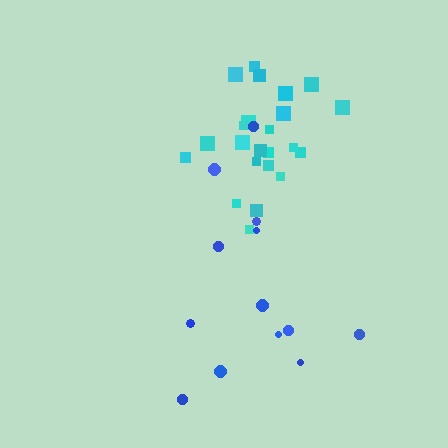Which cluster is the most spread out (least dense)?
Blue.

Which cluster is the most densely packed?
Cyan.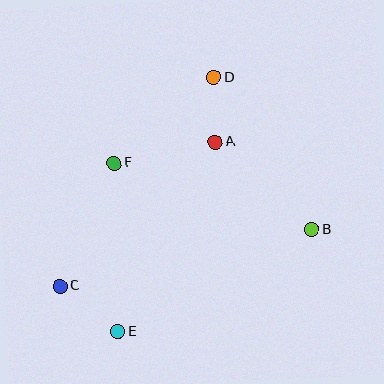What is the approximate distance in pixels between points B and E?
The distance between B and E is approximately 219 pixels.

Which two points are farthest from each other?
Points D and E are farthest from each other.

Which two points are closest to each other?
Points A and D are closest to each other.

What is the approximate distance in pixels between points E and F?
The distance between E and F is approximately 168 pixels.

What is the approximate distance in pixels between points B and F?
The distance between B and F is approximately 208 pixels.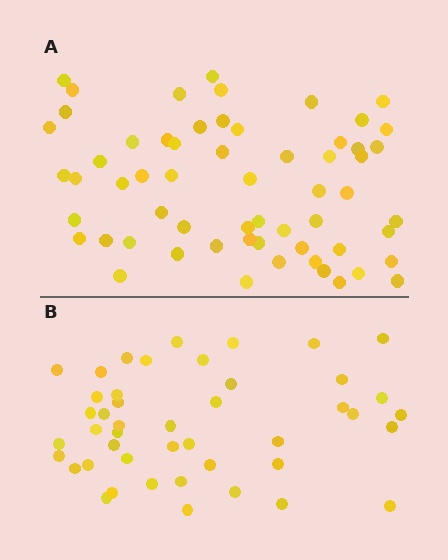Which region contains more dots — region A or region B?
Region A (the top region) has more dots.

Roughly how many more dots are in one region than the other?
Region A has approximately 15 more dots than region B.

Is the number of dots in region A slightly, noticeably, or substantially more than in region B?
Region A has noticeably more, but not dramatically so. The ratio is roughly 1.3 to 1.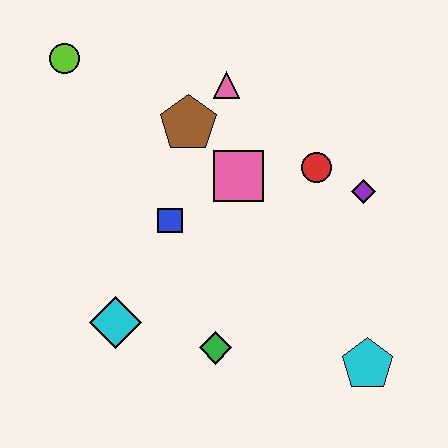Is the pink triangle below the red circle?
No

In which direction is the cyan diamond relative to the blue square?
The cyan diamond is below the blue square.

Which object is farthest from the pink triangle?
The cyan pentagon is farthest from the pink triangle.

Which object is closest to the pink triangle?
The brown pentagon is closest to the pink triangle.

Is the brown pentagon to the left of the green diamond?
Yes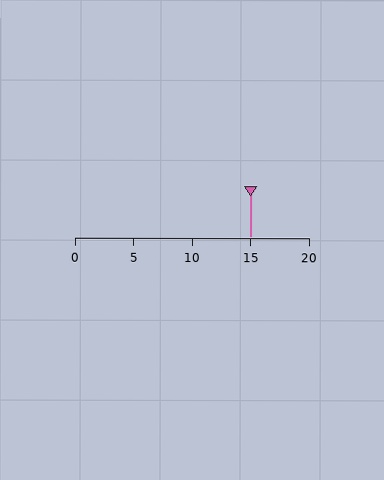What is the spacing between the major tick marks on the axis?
The major ticks are spaced 5 apart.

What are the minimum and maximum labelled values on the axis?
The axis runs from 0 to 20.